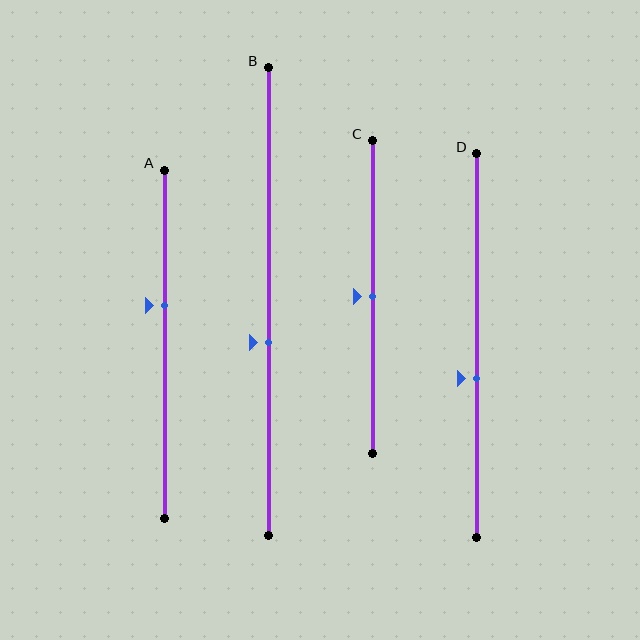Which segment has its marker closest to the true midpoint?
Segment C has its marker closest to the true midpoint.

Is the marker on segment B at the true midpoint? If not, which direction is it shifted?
No, the marker on segment B is shifted downward by about 9% of the segment length.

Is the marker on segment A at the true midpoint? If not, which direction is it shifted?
No, the marker on segment A is shifted upward by about 11% of the segment length.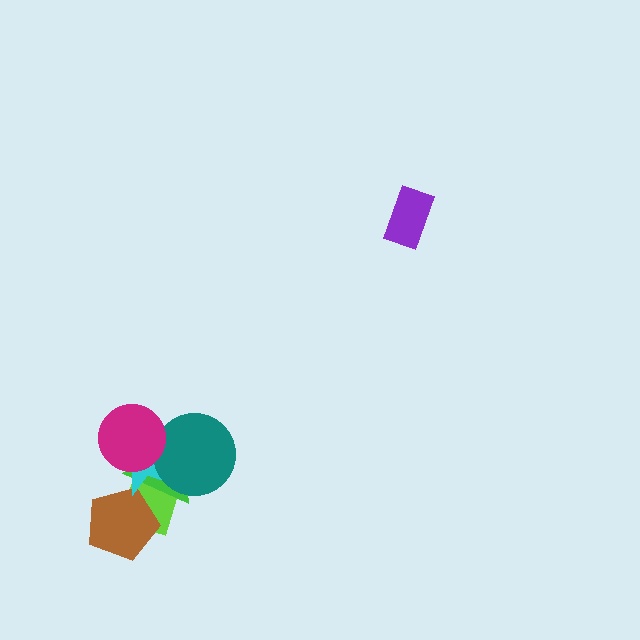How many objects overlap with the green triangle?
5 objects overlap with the green triangle.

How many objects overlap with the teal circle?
4 objects overlap with the teal circle.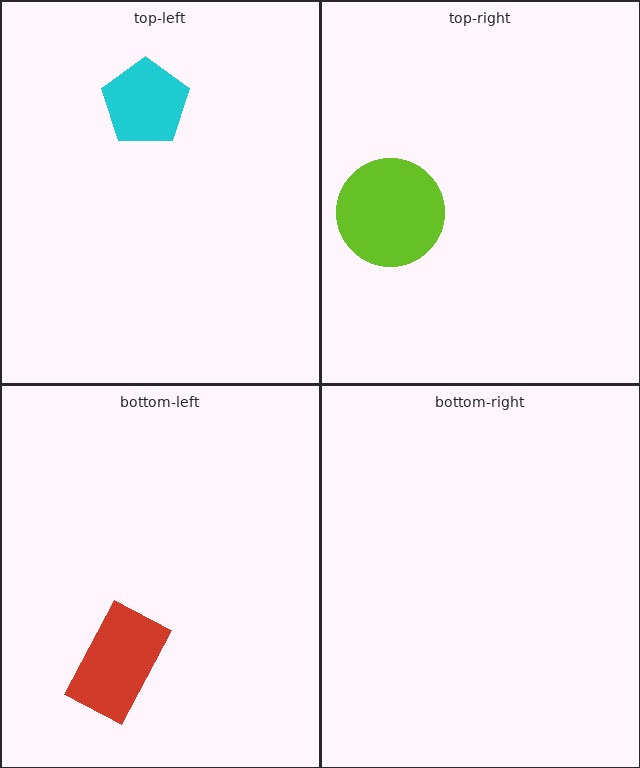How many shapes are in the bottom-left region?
1.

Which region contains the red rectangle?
The bottom-left region.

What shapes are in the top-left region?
The cyan pentagon.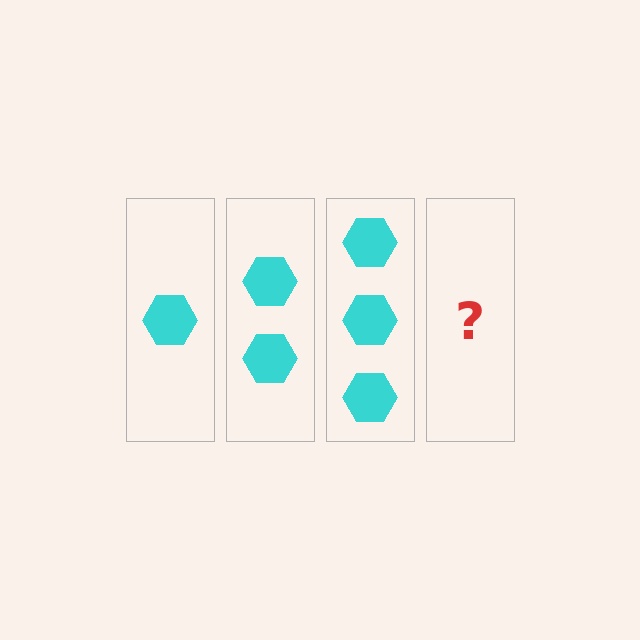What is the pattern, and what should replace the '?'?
The pattern is that each step adds one more hexagon. The '?' should be 4 hexagons.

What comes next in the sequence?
The next element should be 4 hexagons.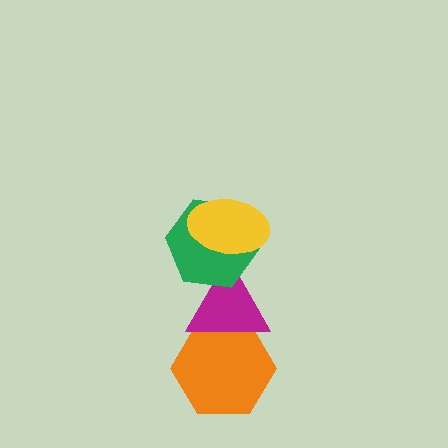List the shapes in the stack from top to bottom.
From top to bottom: the yellow ellipse, the green hexagon, the magenta triangle, the orange hexagon.